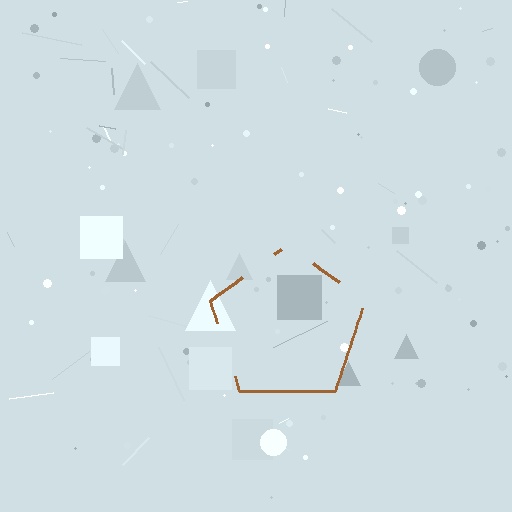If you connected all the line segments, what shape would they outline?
They would outline a pentagon.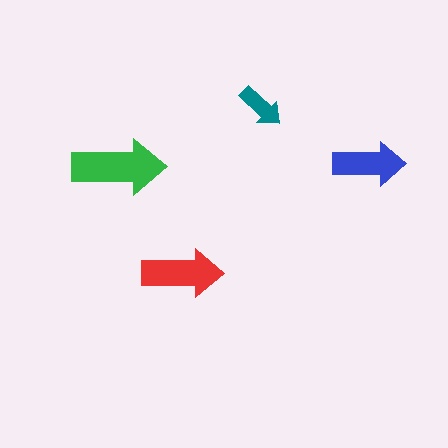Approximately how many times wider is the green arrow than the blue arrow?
About 1.5 times wider.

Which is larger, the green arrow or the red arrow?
The green one.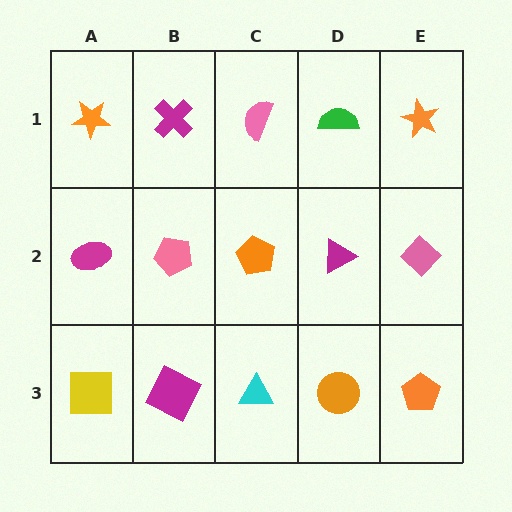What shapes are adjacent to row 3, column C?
An orange pentagon (row 2, column C), a magenta square (row 3, column B), an orange circle (row 3, column D).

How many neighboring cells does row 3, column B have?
3.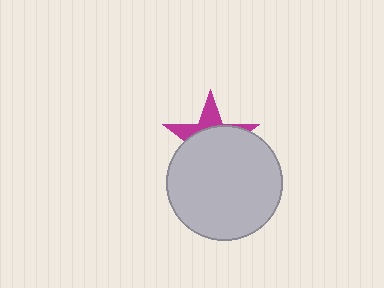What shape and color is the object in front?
The object in front is a light gray circle.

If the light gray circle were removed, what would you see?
You would see the complete magenta star.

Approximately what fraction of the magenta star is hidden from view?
Roughly 67% of the magenta star is hidden behind the light gray circle.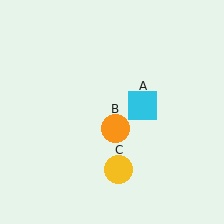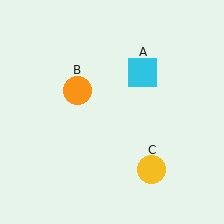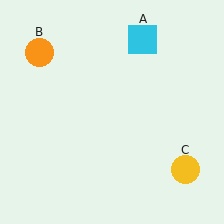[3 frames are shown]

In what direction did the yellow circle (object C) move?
The yellow circle (object C) moved right.